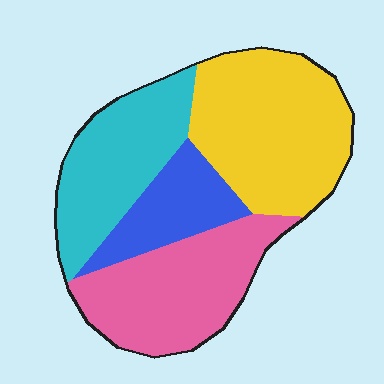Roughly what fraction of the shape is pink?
Pink takes up about one quarter (1/4) of the shape.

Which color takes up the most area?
Yellow, at roughly 35%.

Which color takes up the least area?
Blue, at roughly 15%.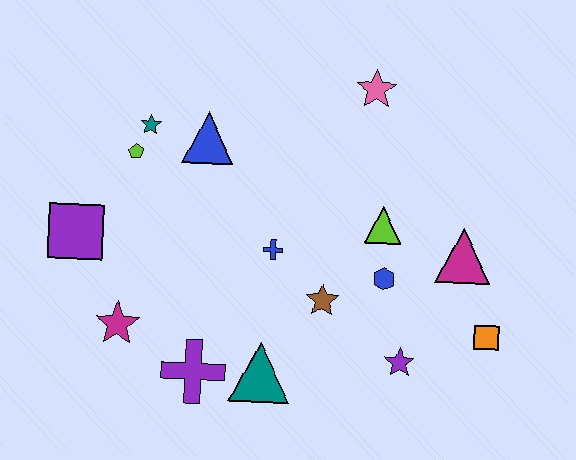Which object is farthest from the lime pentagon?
The orange square is farthest from the lime pentagon.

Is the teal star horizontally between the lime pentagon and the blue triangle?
Yes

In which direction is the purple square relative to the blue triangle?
The purple square is to the left of the blue triangle.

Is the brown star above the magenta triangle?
No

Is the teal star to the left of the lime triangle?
Yes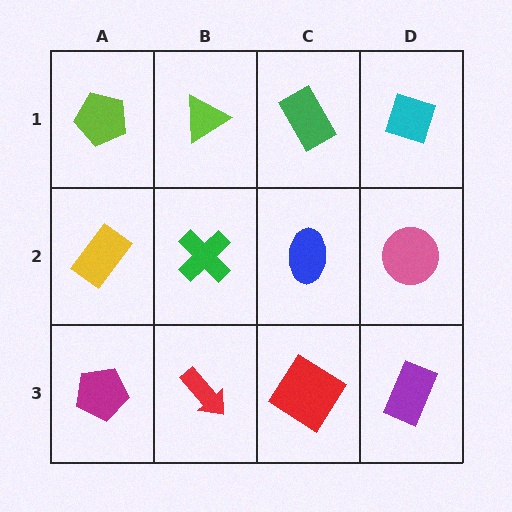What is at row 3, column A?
A magenta pentagon.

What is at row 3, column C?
A red diamond.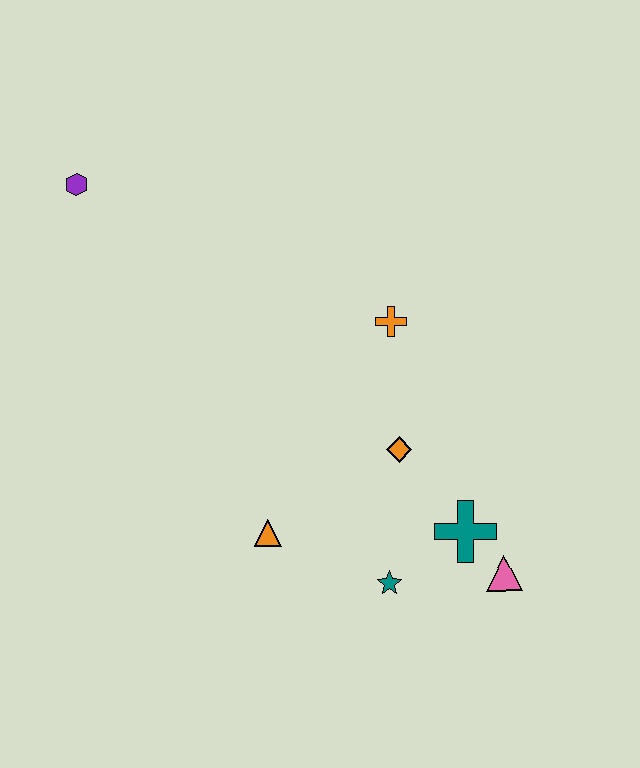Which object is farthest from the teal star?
The purple hexagon is farthest from the teal star.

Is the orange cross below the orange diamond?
No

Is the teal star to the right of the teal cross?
No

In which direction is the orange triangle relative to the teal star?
The orange triangle is to the left of the teal star.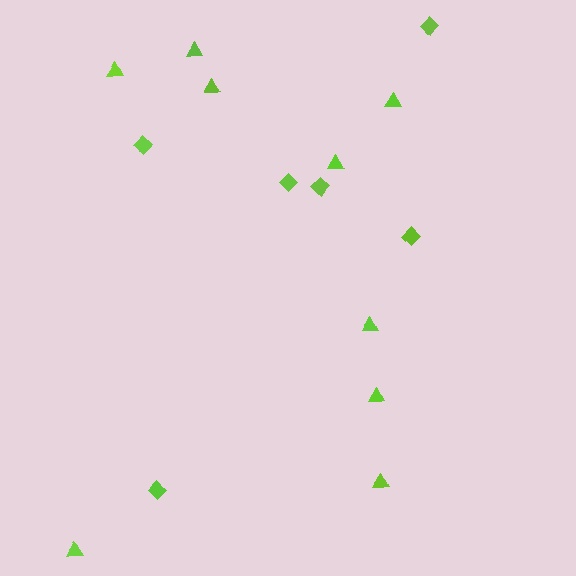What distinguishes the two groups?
There are 2 groups: one group of diamonds (6) and one group of triangles (9).